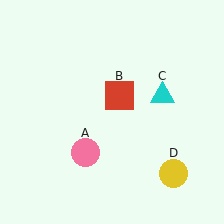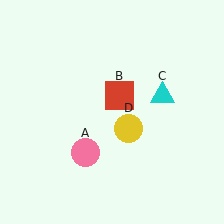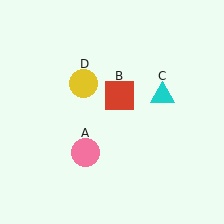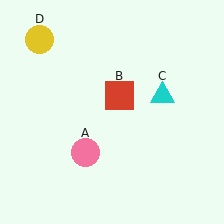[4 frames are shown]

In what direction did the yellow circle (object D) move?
The yellow circle (object D) moved up and to the left.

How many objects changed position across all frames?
1 object changed position: yellow circle (object D).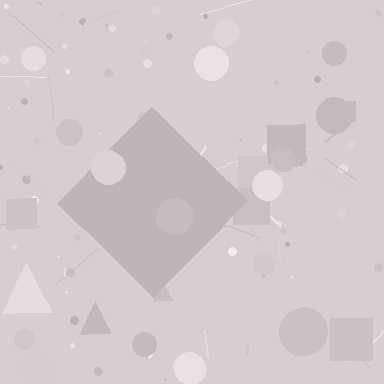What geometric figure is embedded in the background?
A diamond is embedded in the background.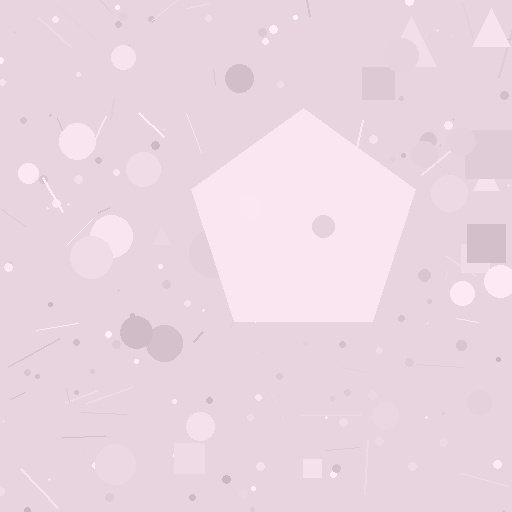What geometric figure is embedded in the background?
A pentagon is embedded in the background.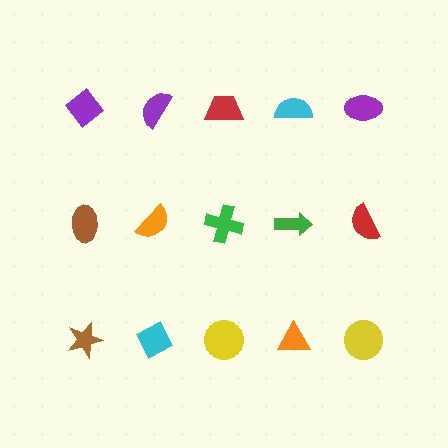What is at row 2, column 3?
A green cross.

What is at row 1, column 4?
A cyan semicircle.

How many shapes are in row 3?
5 shapes.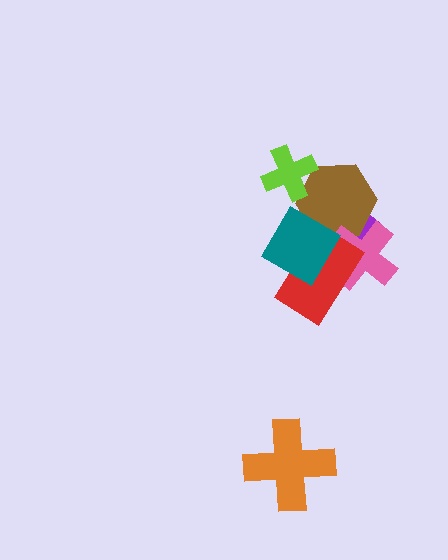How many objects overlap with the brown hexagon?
5 objects overlap with the brown hexagon.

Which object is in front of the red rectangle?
The teal diamond is in front of the red rectangle.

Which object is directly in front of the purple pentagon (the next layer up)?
The brown hexagon is directly in front of the purple pentagon.